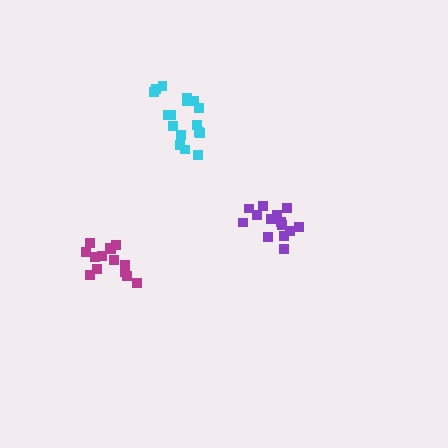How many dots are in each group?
Group 1: 14 dots, Group 2: 14 dots, Group 3: 17 dots (45 total).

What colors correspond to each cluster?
The clusters are colored: purple, magenta, cyan.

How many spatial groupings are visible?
There are 3 spatial groupings.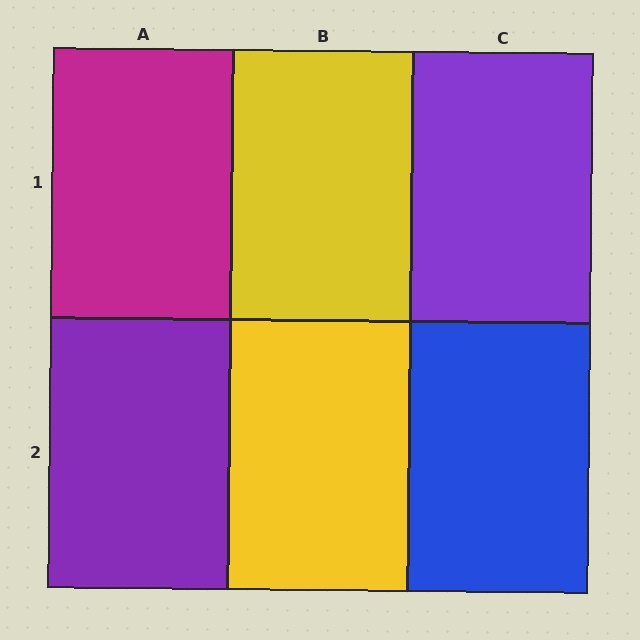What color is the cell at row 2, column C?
Blue.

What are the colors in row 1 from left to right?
Magenta, yellow, purple.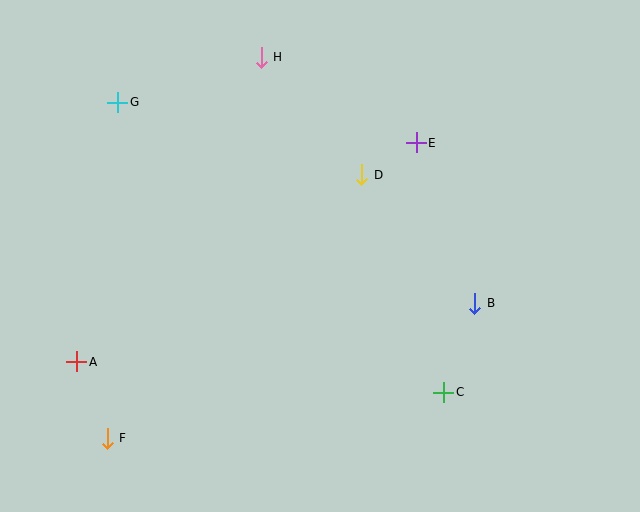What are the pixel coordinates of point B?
Point B is at (475, 303).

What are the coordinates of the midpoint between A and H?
The midpoint between A and H is at (169, 210).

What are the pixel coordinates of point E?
Point E is at (416, 143).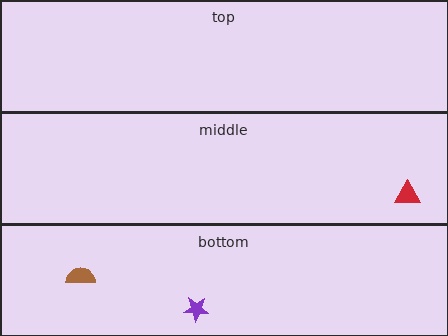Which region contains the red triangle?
The middle region.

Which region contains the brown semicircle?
The bottom region.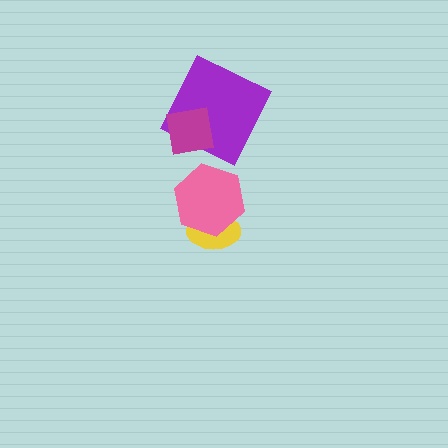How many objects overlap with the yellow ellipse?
1 object overlaps with the yellow ellipse.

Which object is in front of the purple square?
The magenta square is in front of the purple square.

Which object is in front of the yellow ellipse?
The pink hexagon is in front of the yellow ellipse.